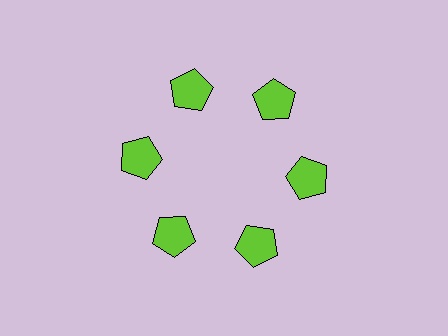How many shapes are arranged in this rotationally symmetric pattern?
There are 6 shapes, arranged in 6 groups of 1.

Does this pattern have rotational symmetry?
Yes, this pattern has 6-fold rotational symmetry. It looks the same after rotating 60 degrees around the center.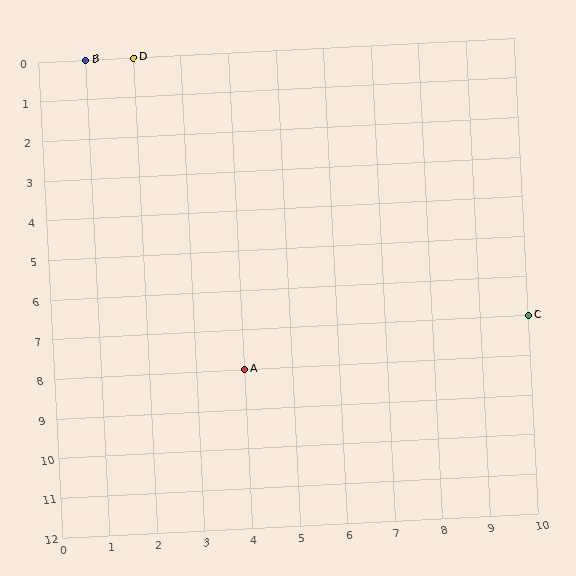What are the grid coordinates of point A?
Point A is at grid coordinates (4, 8).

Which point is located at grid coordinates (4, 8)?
Point A is at (4, 8).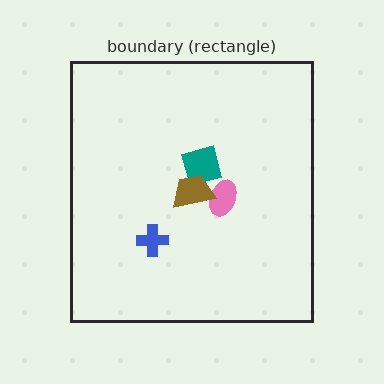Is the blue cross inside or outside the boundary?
Inside.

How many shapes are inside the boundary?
4 inside, 0 outside.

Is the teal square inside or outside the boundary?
Inside.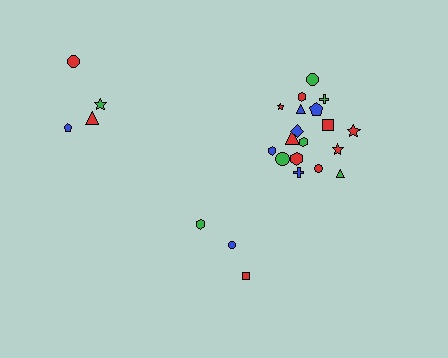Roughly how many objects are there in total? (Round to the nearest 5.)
Roughly 25 objects in total.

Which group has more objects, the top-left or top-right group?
The top-right group.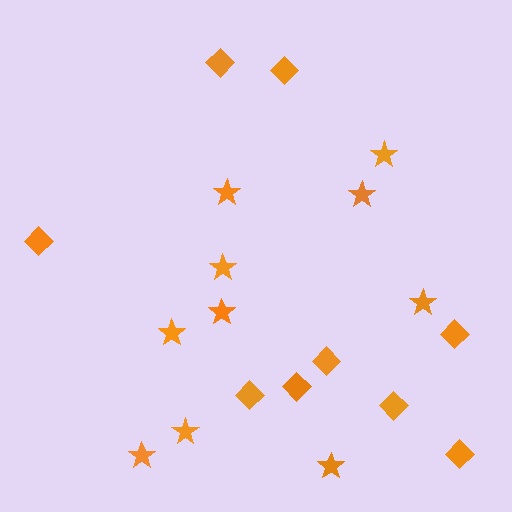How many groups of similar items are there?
There are 2 groups: one group of stars (10) and one group of diamonds (9).